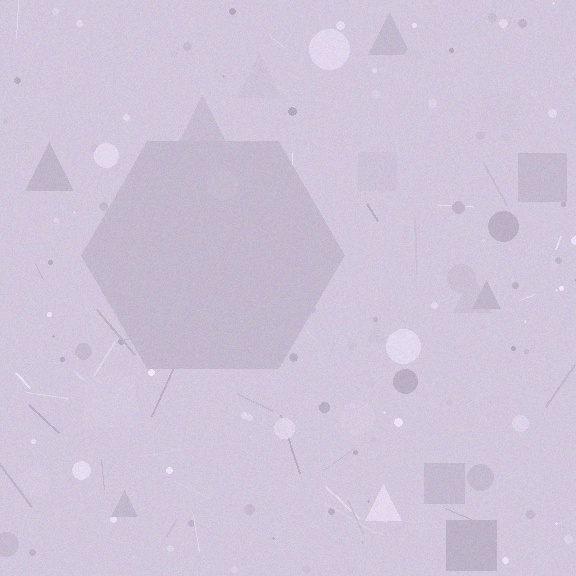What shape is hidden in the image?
A hexagon is hidden in the image.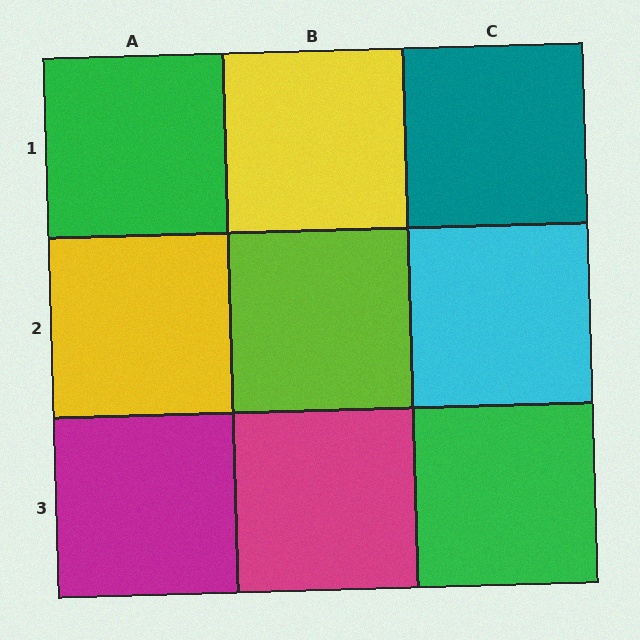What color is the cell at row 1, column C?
Teal.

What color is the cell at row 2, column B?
Lime.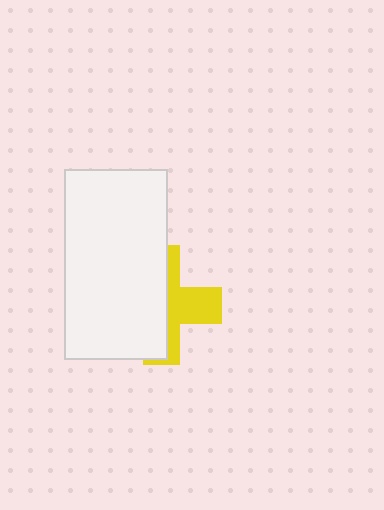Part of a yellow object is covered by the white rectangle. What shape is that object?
It is a cross.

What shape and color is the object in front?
The object in front is a white rectangle.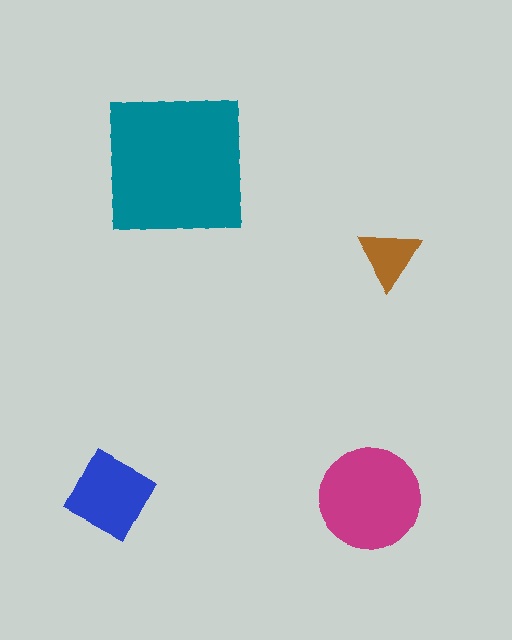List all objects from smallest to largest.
The brown triangle, the blue diamond, the magenta circle, the teal square.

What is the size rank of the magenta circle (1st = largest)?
2nd.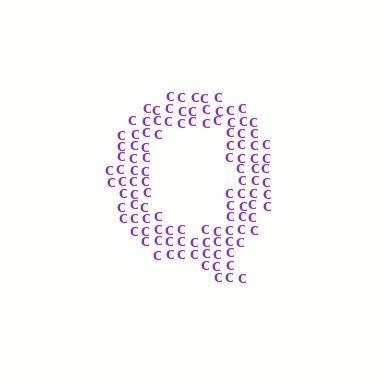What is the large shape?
The large shape is the letter Q.